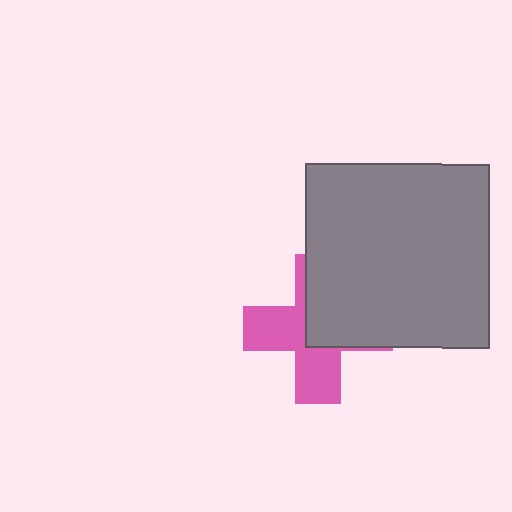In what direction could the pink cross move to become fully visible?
The pink cross could move toward the lower-left. That would shift it out from behind the gray square entirely.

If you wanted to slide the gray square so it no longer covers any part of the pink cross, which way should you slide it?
Slide it toward the upper-right — that is the most direct way to separate the two shapes.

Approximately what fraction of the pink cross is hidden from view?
Roughly 48% of the pink cross is hidden behind the gray square.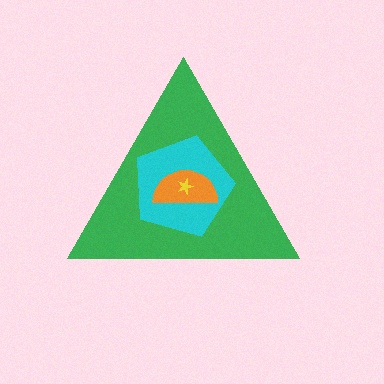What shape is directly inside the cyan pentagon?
The orange semicircle.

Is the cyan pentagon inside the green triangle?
Yes.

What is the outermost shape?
The green triangle.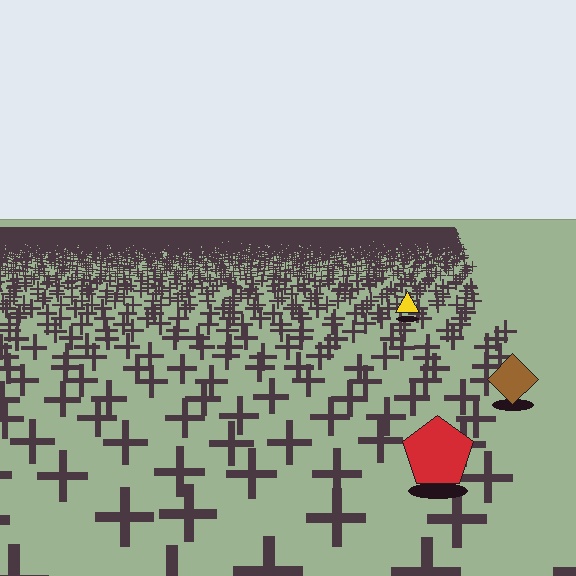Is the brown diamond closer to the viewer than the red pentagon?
No. The red pentagon is closer — you can tell from the texture gradient: the ground texture is coarser near it.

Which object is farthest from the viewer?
The yellow triangle is farthest from the viewer. It appears smaller and the ground texture around it is denser.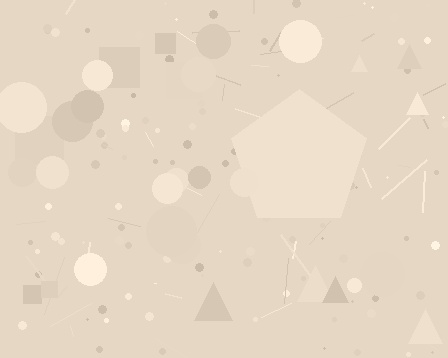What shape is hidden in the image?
A pentagon is hidden in the image.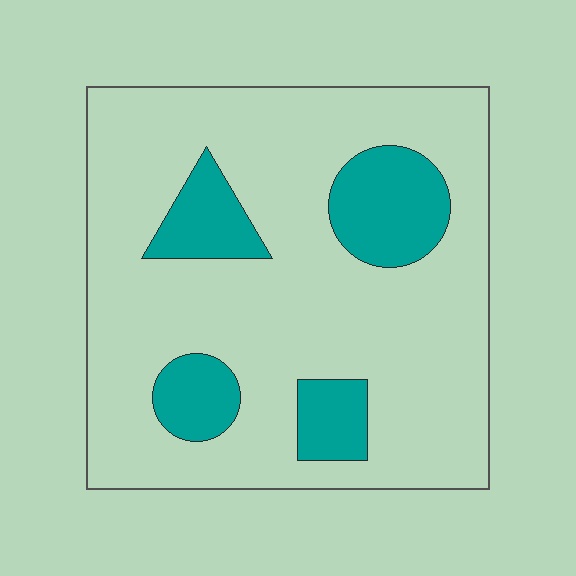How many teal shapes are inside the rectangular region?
4.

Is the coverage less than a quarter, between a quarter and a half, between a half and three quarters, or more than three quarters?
Less than a quarter.